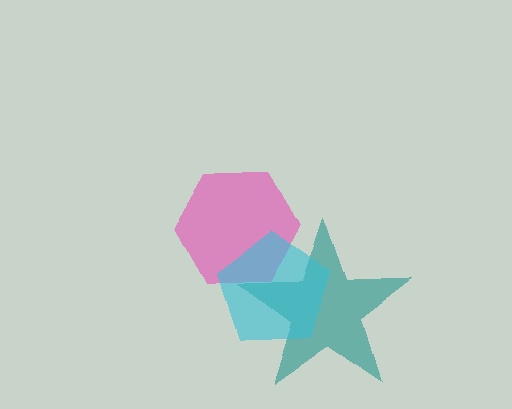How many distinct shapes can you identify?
There are 3 distinct shapes: a teal star, a pink hexagon, a cyan pentagon.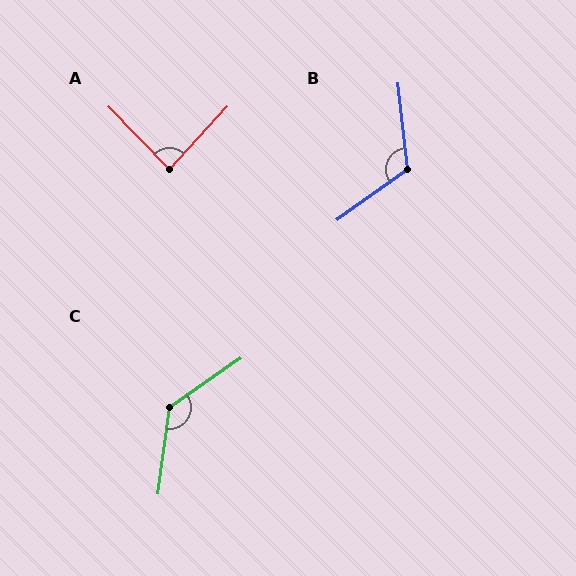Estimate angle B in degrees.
Approximately 119 degrees.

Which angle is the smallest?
A, at approximately 87 degrees.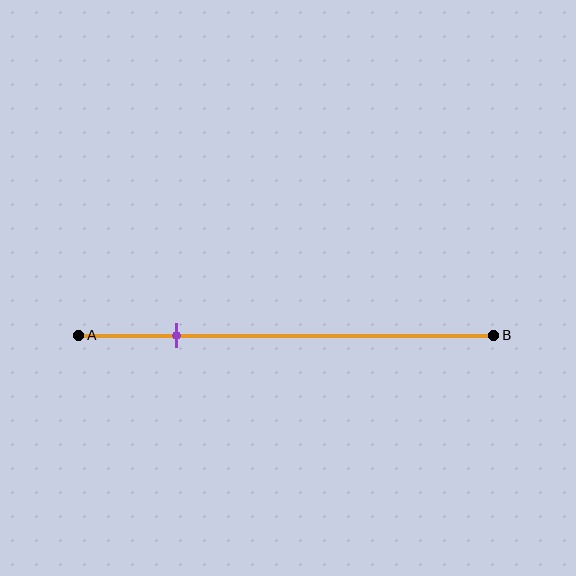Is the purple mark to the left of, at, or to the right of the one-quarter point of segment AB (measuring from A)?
The purple mark is approximately at the one-quarter point of segment AB.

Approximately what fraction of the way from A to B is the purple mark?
The purple mark is approximately 25% of the way from A to B.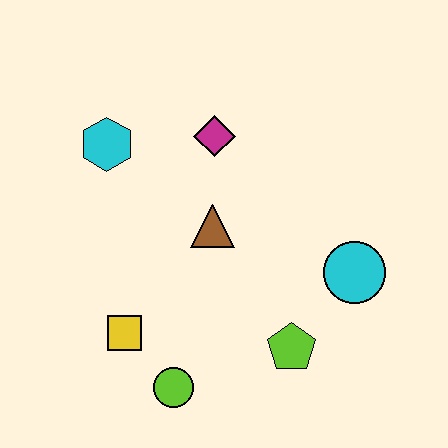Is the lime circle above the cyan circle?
No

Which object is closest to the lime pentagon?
The cyan circle is closest to the lime pentagon.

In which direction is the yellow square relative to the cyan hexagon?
The yellow square is below the cyan hexagon.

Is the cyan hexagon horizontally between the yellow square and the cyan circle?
No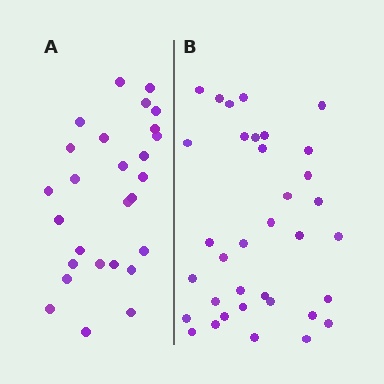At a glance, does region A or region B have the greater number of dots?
Region B (the right region) has more dots.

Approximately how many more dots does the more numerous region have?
Region B has roughly 8 or so more dots than region A.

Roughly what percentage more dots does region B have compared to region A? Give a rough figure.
About 30% more.